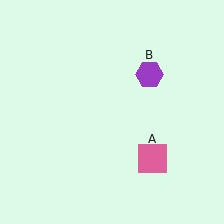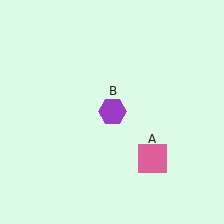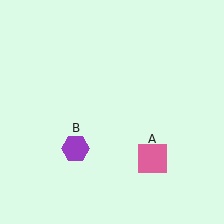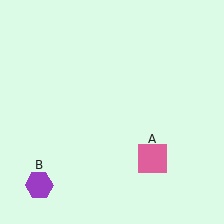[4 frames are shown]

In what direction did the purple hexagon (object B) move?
The purple hexagon (object B) moved down and to the left.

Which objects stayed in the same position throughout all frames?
Pink square (object A) remained stationary.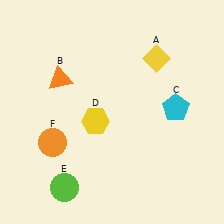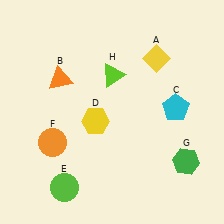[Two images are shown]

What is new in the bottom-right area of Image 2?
A green hexagon (G) was added in the bottom-right area of Image 2.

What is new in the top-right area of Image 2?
A lime triangle (H) was added in the top-right area of Image 2.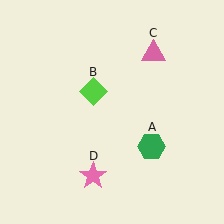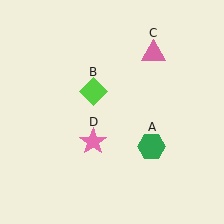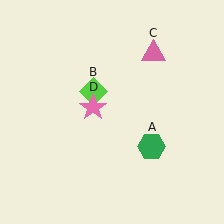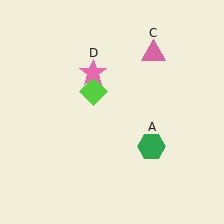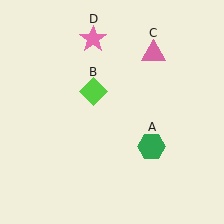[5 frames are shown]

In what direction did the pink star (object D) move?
The pink star (object D) moved up.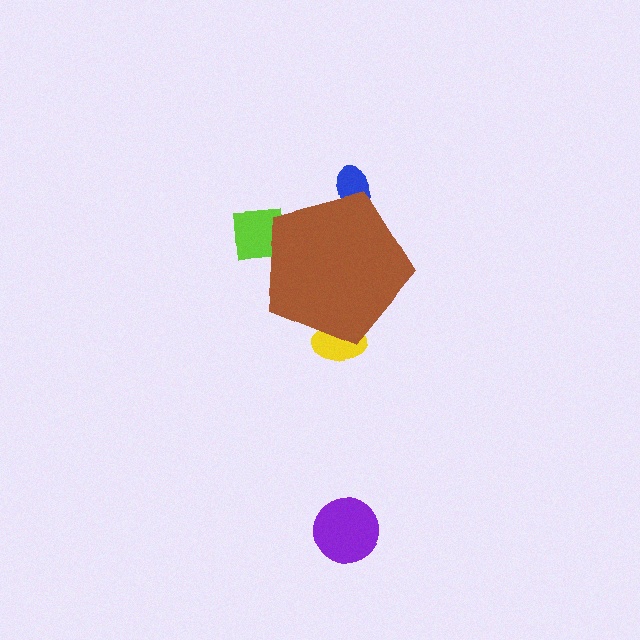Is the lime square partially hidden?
Yes, the lime square is partially hidden behind the brown pentagon.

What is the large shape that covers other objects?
A brown pentagon.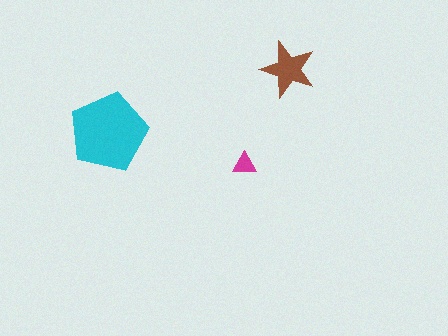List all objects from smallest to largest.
The magenta triangle, the brown star, the cyan pentagon.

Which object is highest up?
The brown star is topmost.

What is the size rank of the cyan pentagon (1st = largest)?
1st.